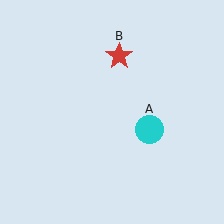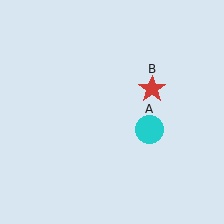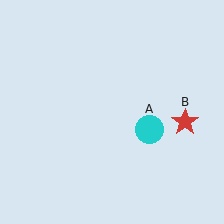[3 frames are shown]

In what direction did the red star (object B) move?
The red star (object B) moved down and to the right.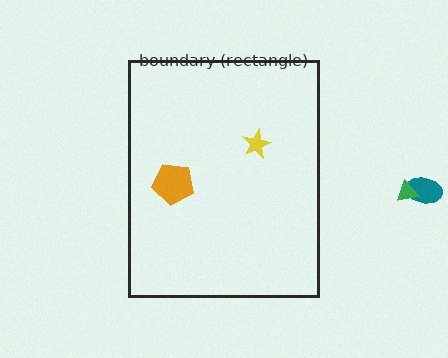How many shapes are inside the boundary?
2 inside, 2 outside.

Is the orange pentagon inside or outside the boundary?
Inside.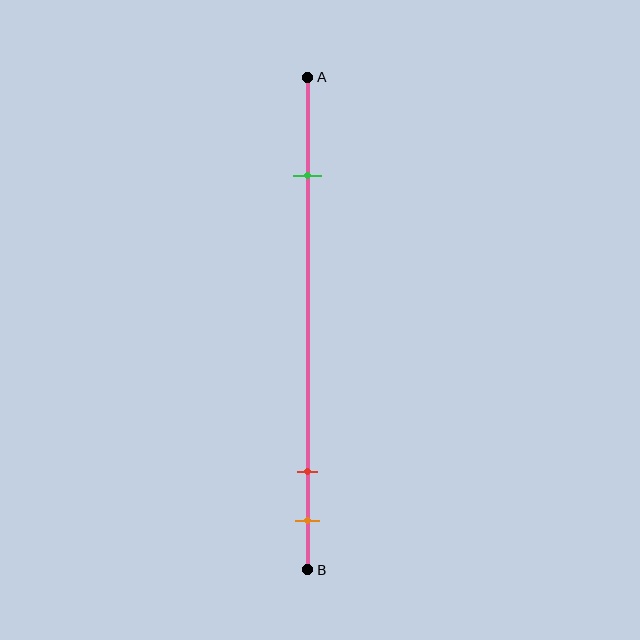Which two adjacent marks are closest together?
The red and orange marks are the closest adjacent pair.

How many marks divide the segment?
There are 3 marks dividing the segment.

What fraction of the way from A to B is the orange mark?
The orange mark is approximately 90% (0.9) of the way from A to B.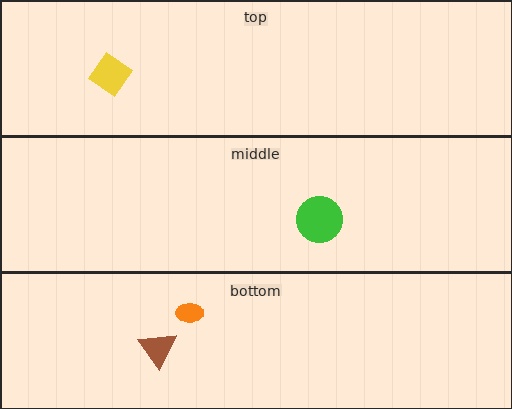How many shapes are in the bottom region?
2.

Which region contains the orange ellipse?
The bottom region.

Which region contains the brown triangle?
The bottom region.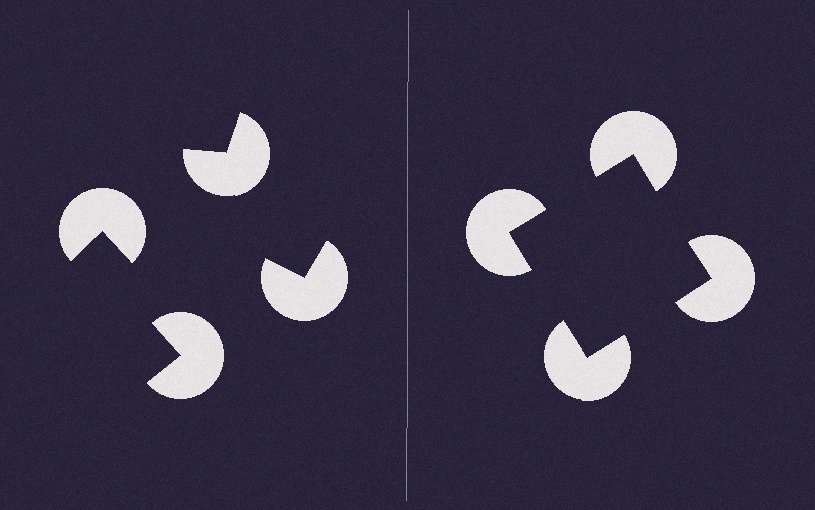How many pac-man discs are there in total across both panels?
8 — 4 on each side.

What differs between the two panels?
The pac-man discs are positioned identically on both sides; only the wedge orientations differ. On the right they align to a square; on the left they are misaligned.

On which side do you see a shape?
An illusory square appears on the right side. On the left side the wedge cuts are rotated, so no coherent shape forms.